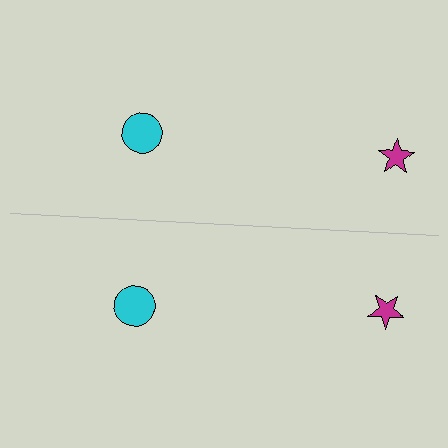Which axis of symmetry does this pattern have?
The pattern has a horizontal axis of symmetry running through the center of the image.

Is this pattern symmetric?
Yes, this pattern has bilateral (reflection) symmetry.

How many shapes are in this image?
There are 4 shapes in this image.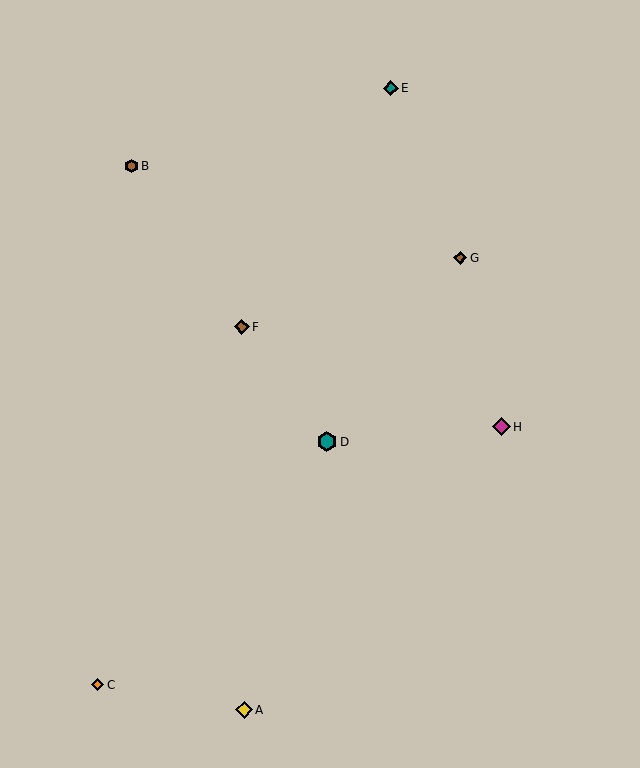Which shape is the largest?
The teal hexagon (labeled D) is the largest.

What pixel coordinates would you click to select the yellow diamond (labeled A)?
Click at (244, 710) to select the yellow diamond A.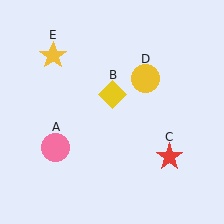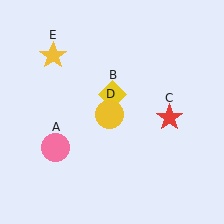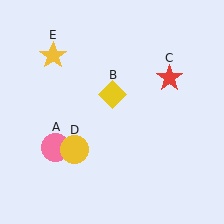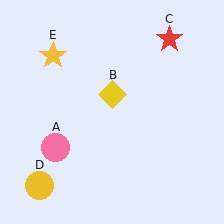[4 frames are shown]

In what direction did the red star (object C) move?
The red star (object C) moved up.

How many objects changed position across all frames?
2 objects changed position: red star (object C), yellow circle (object D).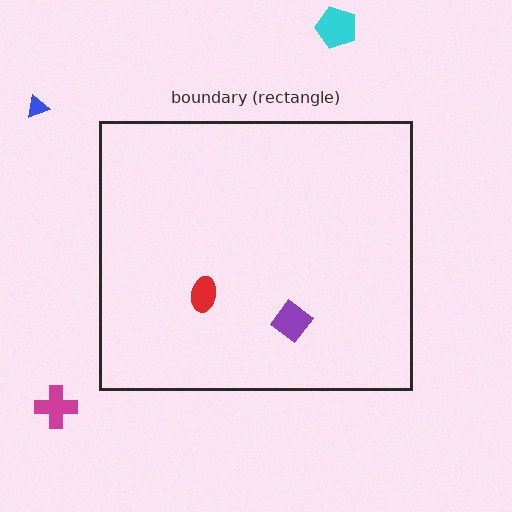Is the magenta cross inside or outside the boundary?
Outside.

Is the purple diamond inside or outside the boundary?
Inside.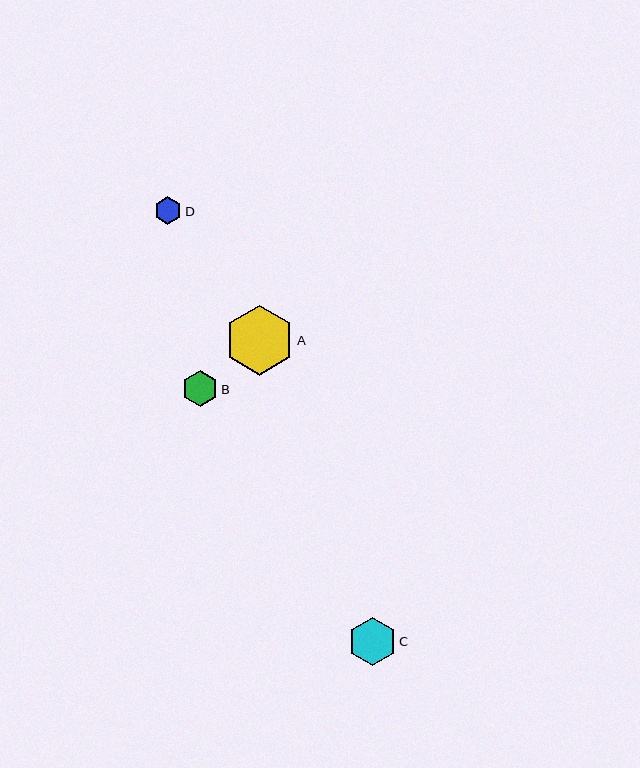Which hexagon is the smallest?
Hexagon D is the smallest with a size of approximately 27 pixels.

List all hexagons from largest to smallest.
From largest to smallest: A, C, B, D.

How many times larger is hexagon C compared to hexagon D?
Hexagon C is approximately 1.7 times the size of hexagon D.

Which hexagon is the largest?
Hexagon A is the largest with a size of approximately 70 pixels.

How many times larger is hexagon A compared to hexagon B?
Hexagon A is approximately 1.9 times the size of hexagon B.